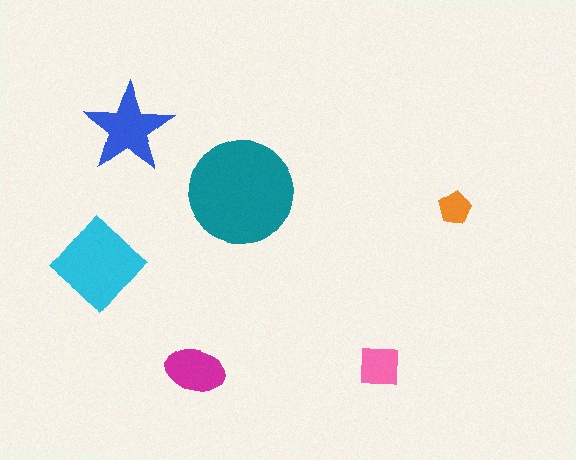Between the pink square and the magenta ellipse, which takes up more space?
The magenta ellipse.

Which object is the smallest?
The orange pentagon.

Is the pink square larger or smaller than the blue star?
Smaller.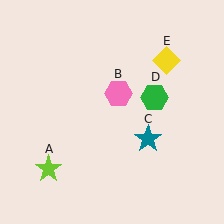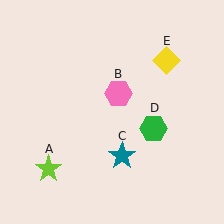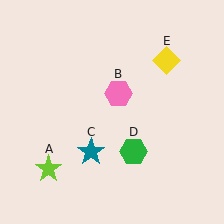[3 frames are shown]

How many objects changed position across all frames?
2 objects changed position: teal star (object C), green hexagon (object D).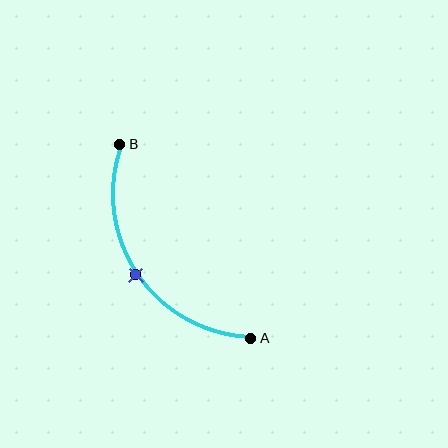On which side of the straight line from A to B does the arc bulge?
The arc bulges below and to the left of the straight line connecting A and B.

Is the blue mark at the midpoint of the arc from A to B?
Yes. The blue mark lies on the arc at equal arc-length from both A and B — it is the arc midpoint.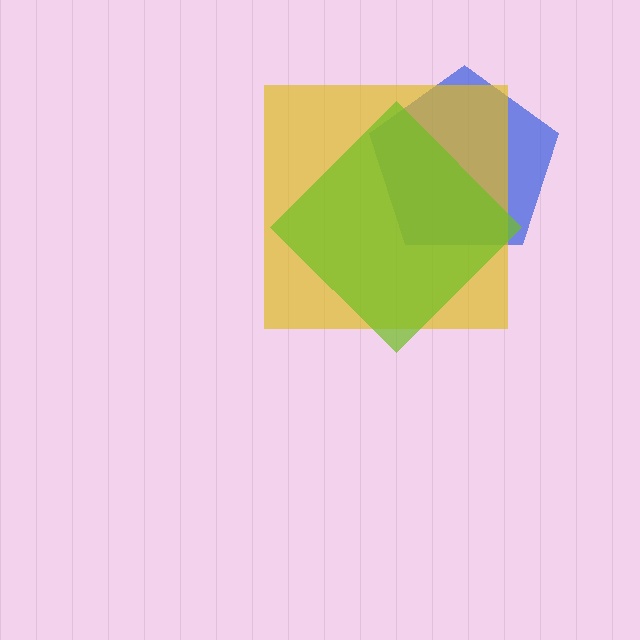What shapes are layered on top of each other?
The layered shapes are: a blue pentagon, a yellow square, a lime diamond.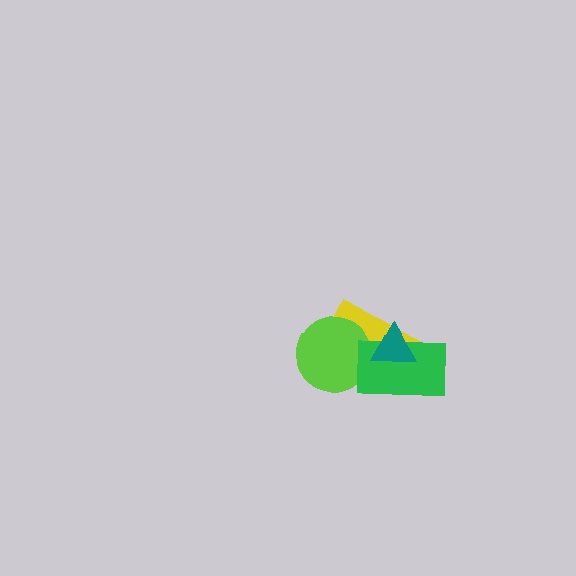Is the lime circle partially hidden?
Yes, it is partially covered by another shape.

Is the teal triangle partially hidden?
No, no other shape covers it.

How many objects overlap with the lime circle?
2 objects overlap with the lime circle.